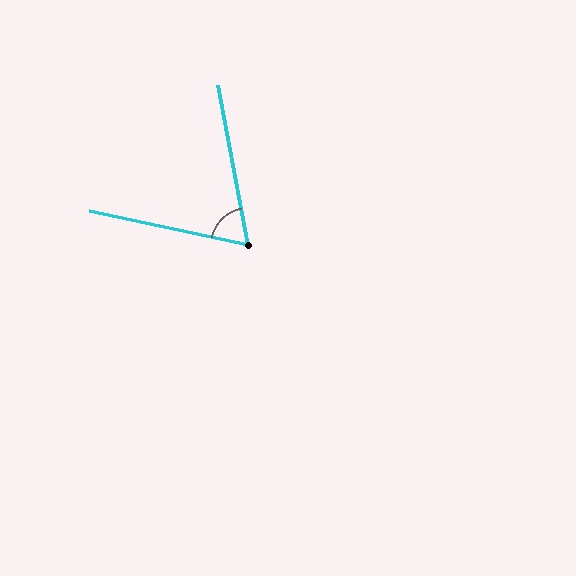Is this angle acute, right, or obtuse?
It is acute.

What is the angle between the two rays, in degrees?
Approximately 67 degrees.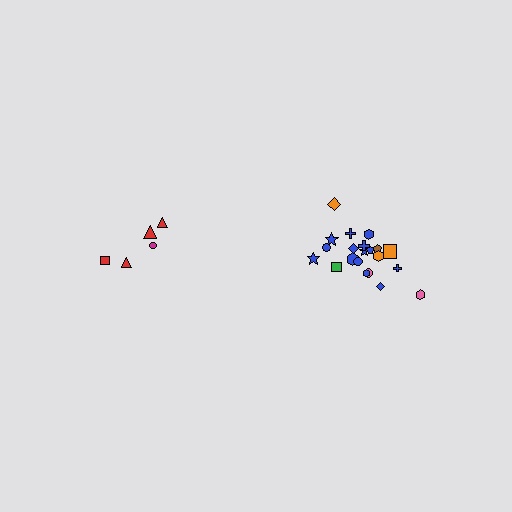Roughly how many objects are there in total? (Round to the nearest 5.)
Roughly 25 objects in total.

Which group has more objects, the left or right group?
The right group.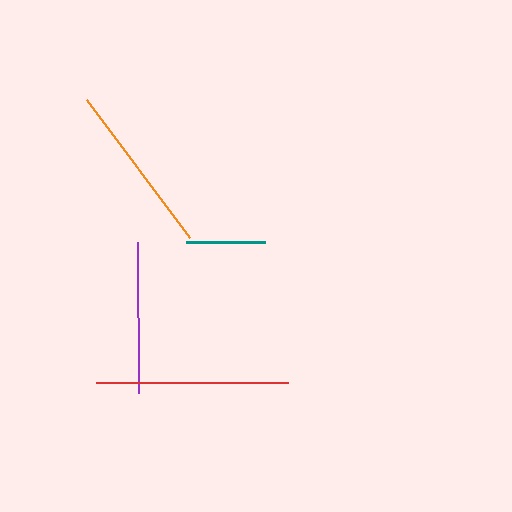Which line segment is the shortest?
The teal line is the shortest at approximately 79 pixels.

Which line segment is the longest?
The red line is the longest at approximately 192 pixels.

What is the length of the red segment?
The red segment is approximately 192 pixels long.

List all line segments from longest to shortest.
From longest to shortest: red, orange, purple, teal.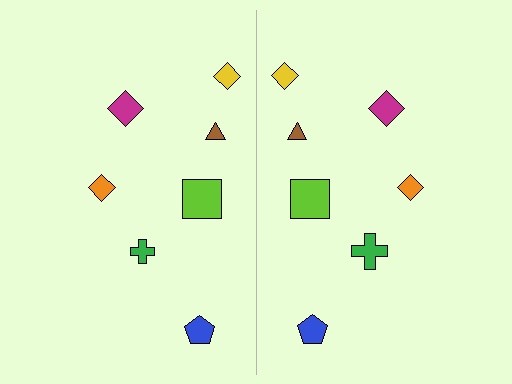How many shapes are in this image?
There are 14 shapes in this image.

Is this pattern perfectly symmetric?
No, the pattern is not perfectly symmetric. The green cross on the right side has a different size than its mirror counterpart.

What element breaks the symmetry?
The green cross on the right side has a different size than its mirror counterpart.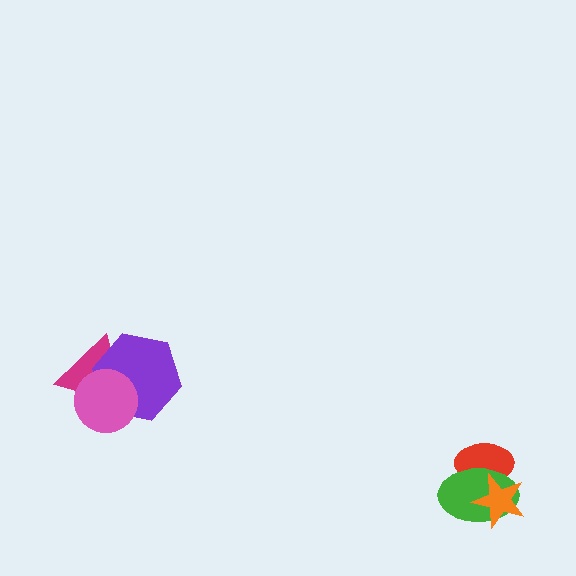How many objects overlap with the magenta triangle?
2 objects overlap with the magenta triangle.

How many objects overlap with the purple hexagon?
2 objects overlap with the purple hexagon.